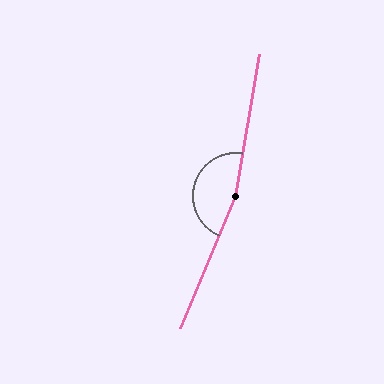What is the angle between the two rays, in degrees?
Approximately 167 degrees.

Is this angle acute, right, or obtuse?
It is obtuse.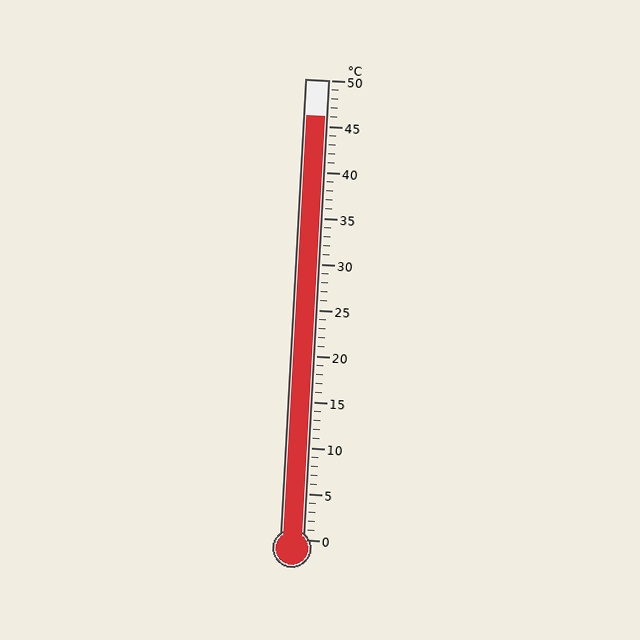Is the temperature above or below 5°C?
The temperature is above 5°C.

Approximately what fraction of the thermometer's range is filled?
The thermometer is filled to approximately 90% of its range.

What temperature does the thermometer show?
The thermometer shows approximately 46°C.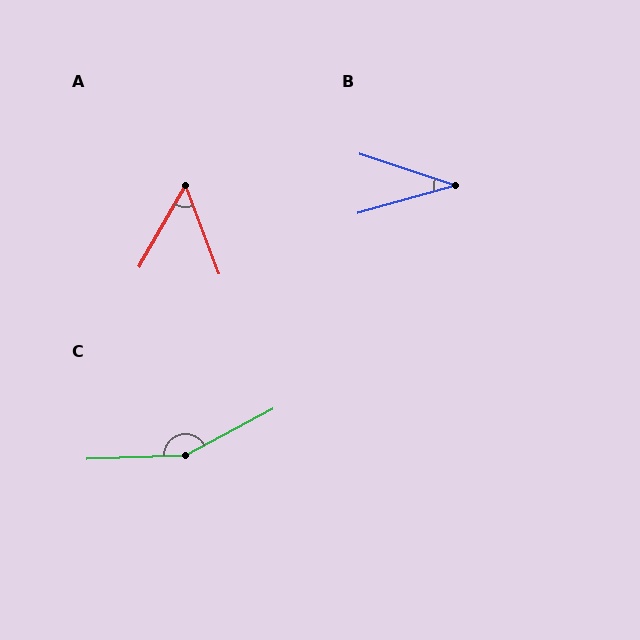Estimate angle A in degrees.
Approximately 50 degrees.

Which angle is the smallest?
B, at approximately 34 degrees.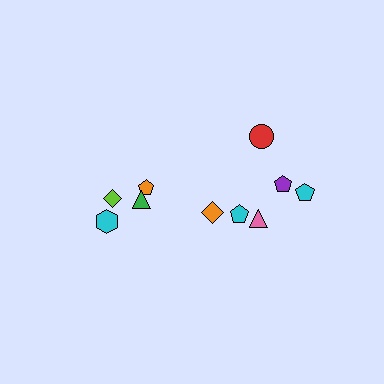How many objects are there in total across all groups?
There are 10 objects.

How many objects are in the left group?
There are 4 objects.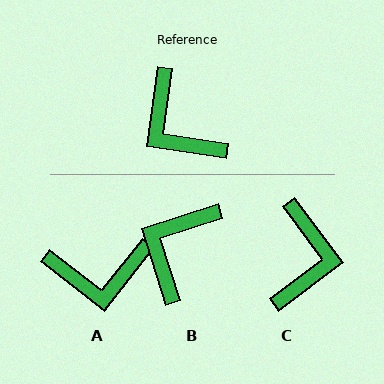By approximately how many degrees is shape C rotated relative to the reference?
Approximately 135 degrees counter-clockwise.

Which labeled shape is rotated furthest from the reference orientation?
C, about 135 degrees away.